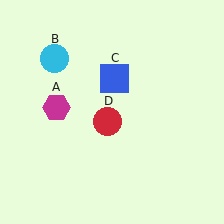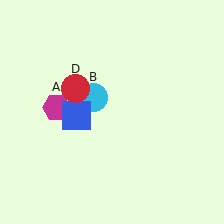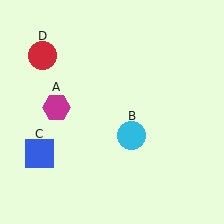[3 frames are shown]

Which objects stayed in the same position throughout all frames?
Magenta hexagon (object A) remained stationary.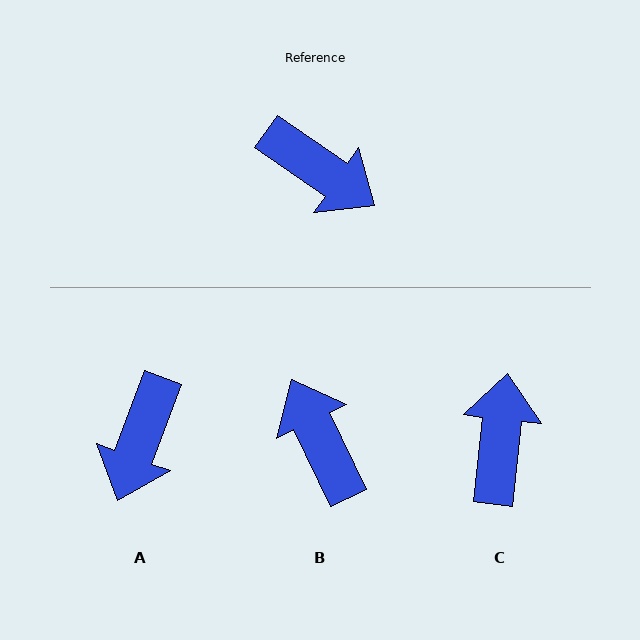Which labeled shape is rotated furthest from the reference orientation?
B, about 150 degrees away.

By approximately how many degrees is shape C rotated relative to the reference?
Approximately 118 degrees counter-clockwise.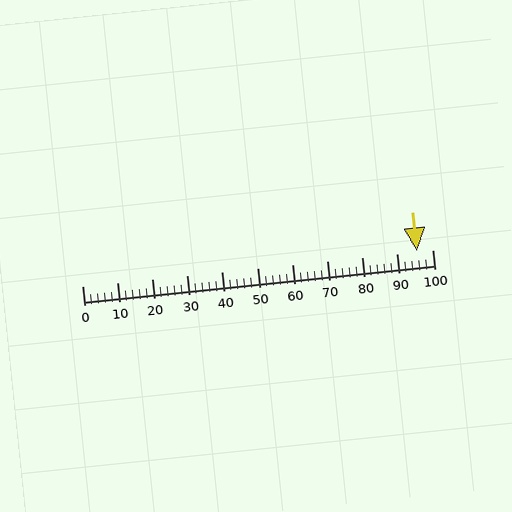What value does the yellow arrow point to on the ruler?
The yellow arrow points to approximately 96.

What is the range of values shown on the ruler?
The ruler shows values from 0 to 100.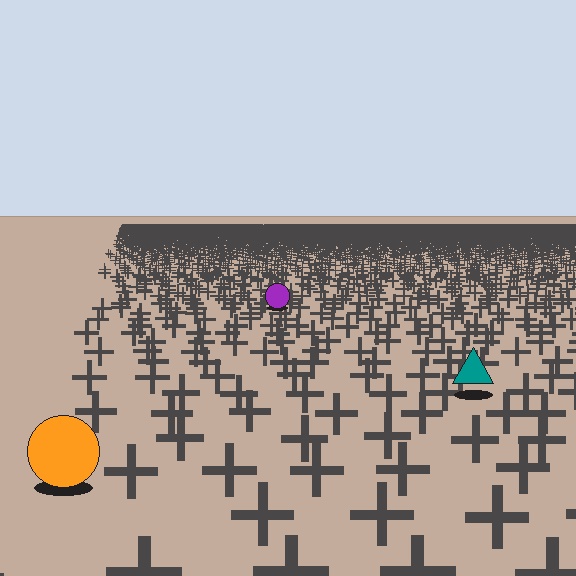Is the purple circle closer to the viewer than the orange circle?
No. The orange circle is closer — you can tell from the texture gradient: the ground texture is coarser near it.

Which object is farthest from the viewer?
The purple circle is farthest from the viewer. It appears smaller and the ground texture around it is denser.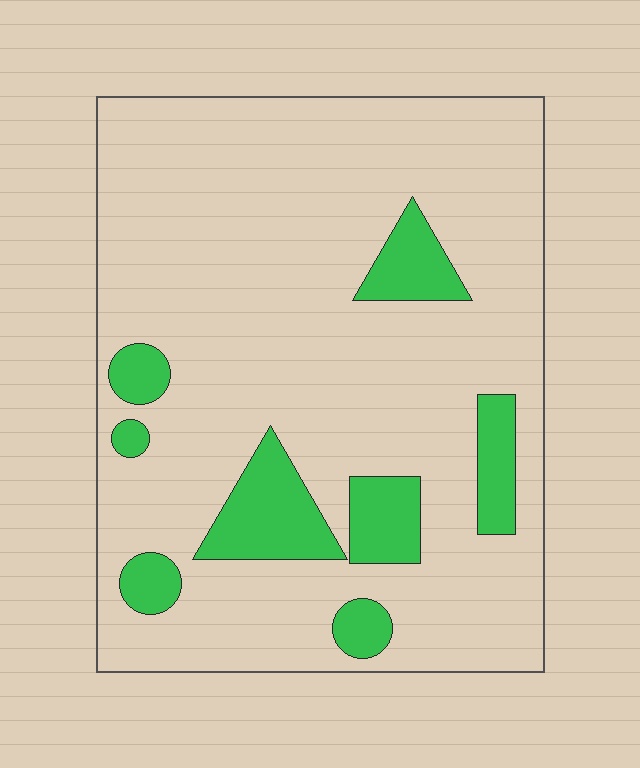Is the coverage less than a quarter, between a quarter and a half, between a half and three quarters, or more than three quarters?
Less than a quarter.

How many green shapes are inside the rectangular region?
8.